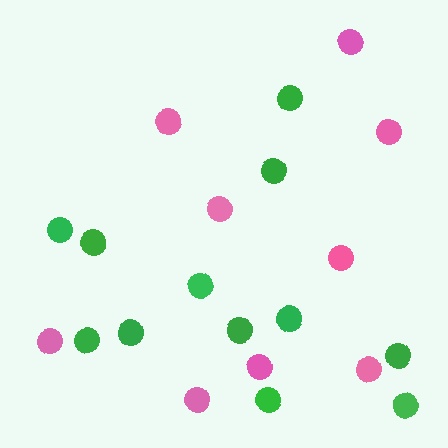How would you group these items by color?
There are 2 groups: one group of green circles (12) and one group of pink circles (9).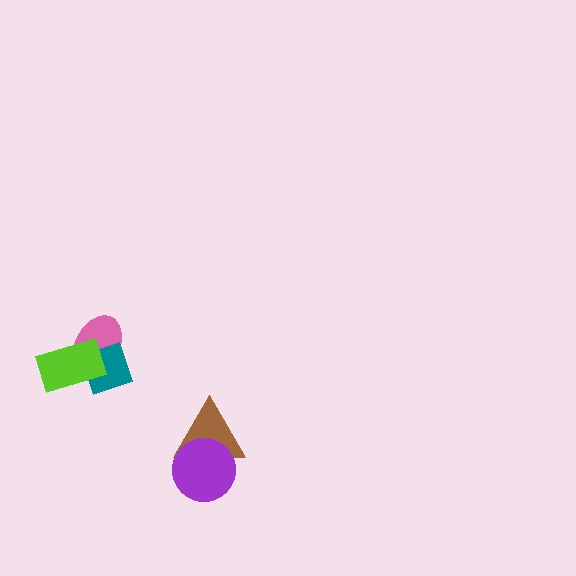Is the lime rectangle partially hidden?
No, no other shape covers it.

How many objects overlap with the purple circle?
1 object overlaps with the purple circle.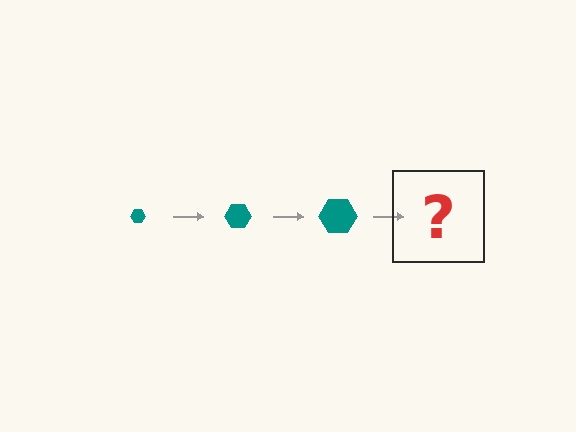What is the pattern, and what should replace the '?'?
The pattern is that the hexagon gets progressively larger each step. The '?' should be a teal hexagon, larger than the previous one.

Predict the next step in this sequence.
The next step is a teal hexagon, larger than the previous one.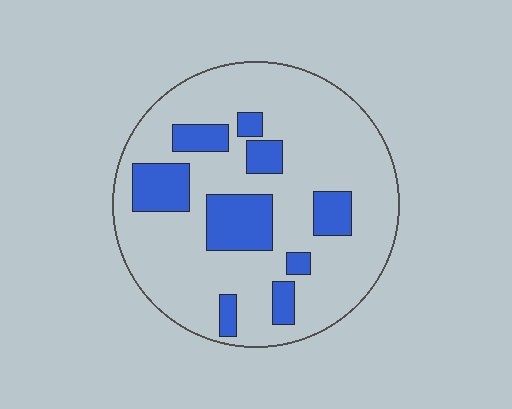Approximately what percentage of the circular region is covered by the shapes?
Approximately 20%.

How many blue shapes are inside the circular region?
9.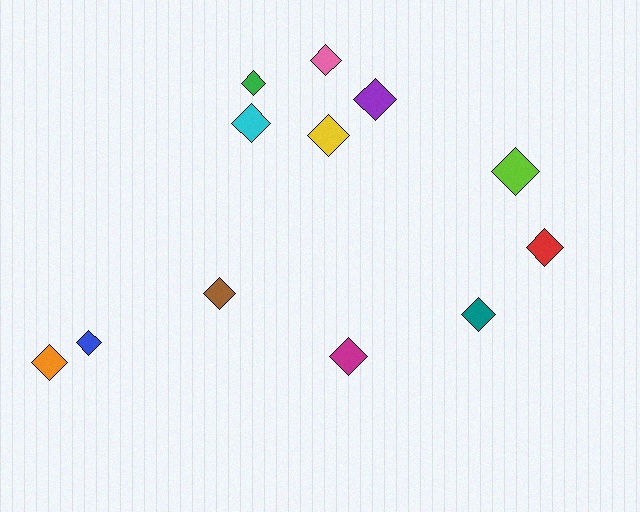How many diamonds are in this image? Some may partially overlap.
There are 12 diamonds.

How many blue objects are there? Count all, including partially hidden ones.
There is 1 blue object.